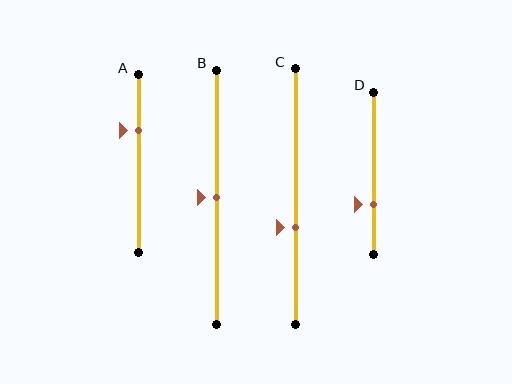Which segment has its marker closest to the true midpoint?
Segment B has its marker closest to the true midpoint.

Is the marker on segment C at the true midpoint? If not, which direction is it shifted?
No, the marker on segment C is shifted downward by about 12% of the segment length.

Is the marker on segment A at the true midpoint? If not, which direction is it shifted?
No, the marker on segment A is shifted upward by about 19% of the segment length.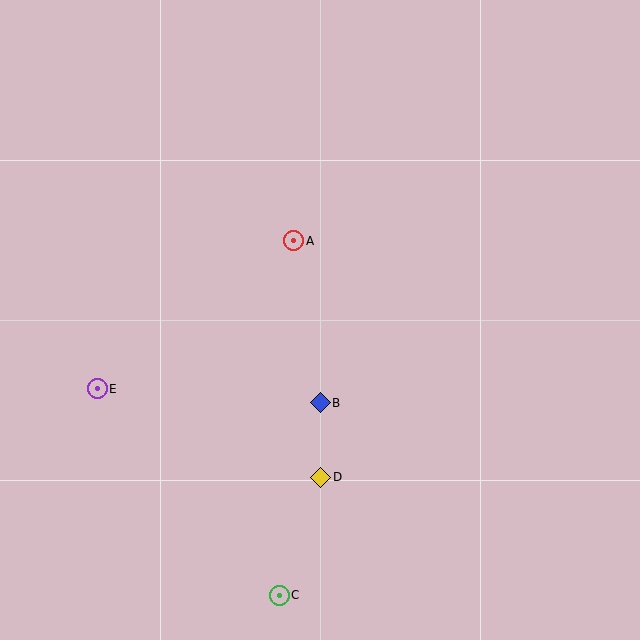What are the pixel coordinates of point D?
Point D is at (321, 477).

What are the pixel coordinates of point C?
Point C is at (279, 595).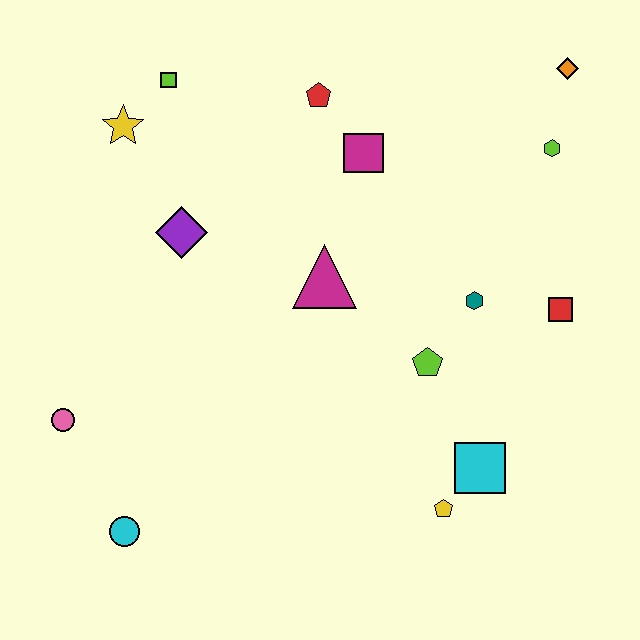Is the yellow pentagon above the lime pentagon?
No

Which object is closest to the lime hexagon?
The orange diamond is closest to the lime hexagon.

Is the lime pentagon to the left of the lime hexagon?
Yes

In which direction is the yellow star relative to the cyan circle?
The yellow star is above the cyan circle.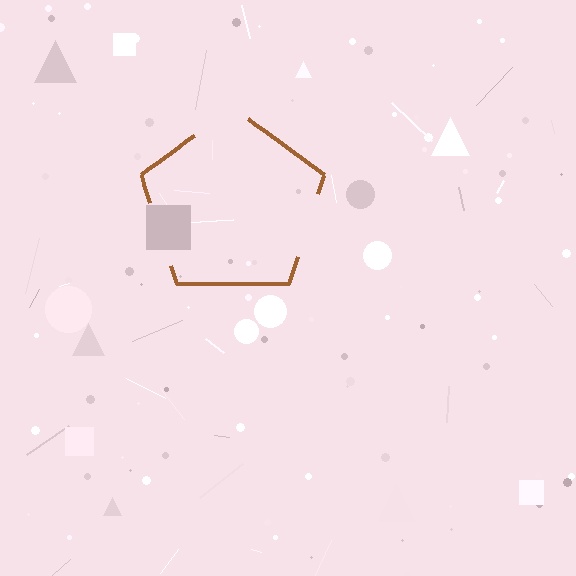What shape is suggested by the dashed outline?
The dashed outline suggests a pentagon.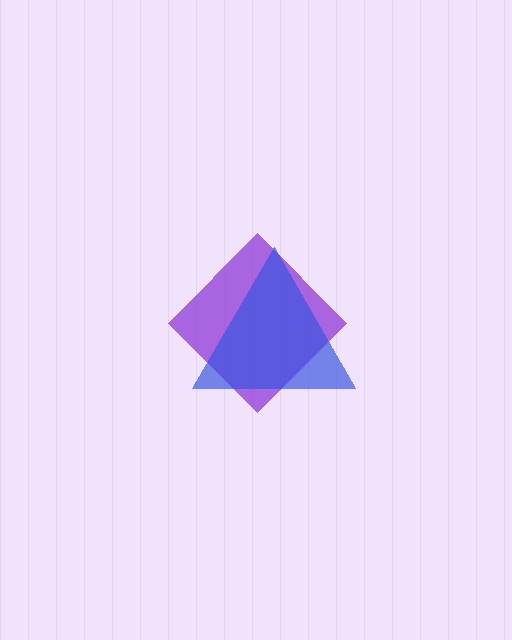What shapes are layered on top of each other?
The layered shapes are: a purple diamond, a blue triangle.